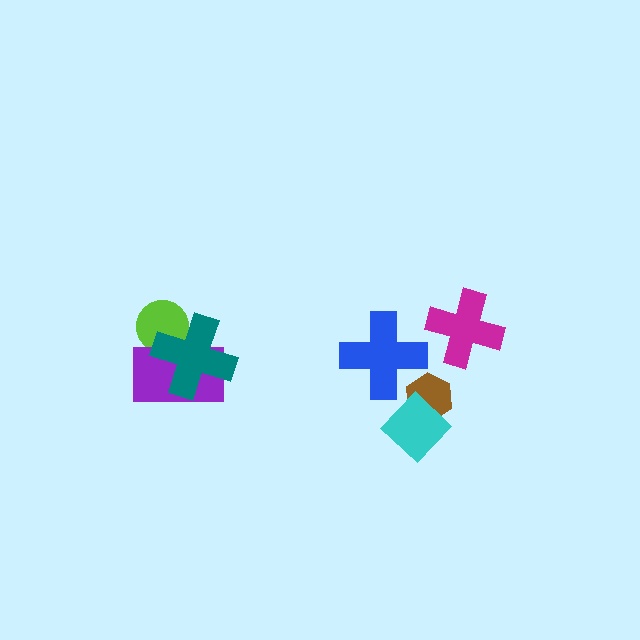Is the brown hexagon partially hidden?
Yes, it is partially covered by another shape.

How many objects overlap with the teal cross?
2 objects overlap with the teal cross.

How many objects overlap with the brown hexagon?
1 object overlaps with the brown hexagon.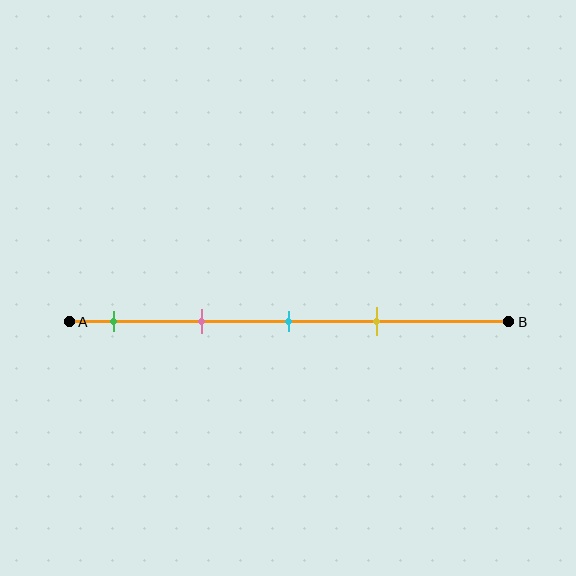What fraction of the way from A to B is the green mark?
The green mark is approximately 10% (0.1) of the way from A to B.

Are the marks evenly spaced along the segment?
Yes, the marks are approximately evenly spaced.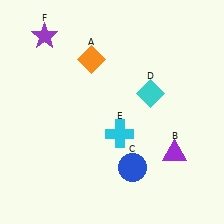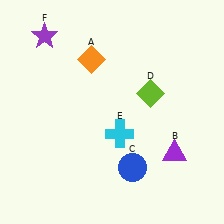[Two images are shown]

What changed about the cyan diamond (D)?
In Image 1, D is cyan. In Image 2, it changed to lime.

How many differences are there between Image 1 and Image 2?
There is 1 difference between the two images.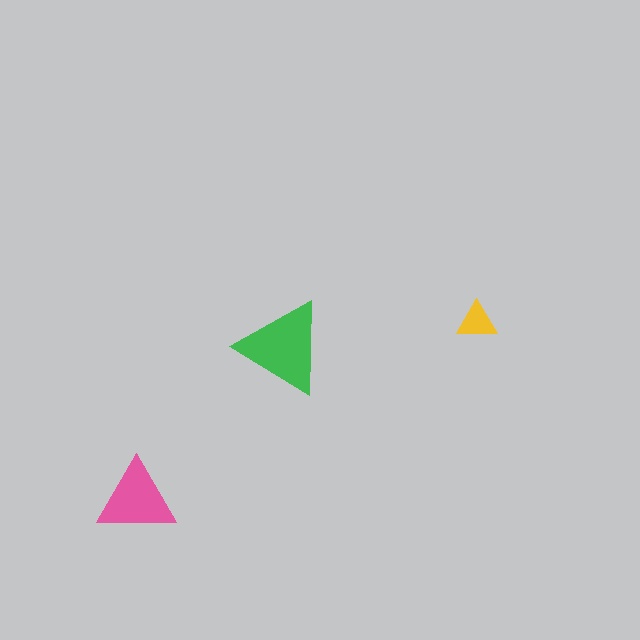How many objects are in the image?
There are 3 objects in the image.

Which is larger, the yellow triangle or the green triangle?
The green one.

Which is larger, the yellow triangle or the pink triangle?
The pink one.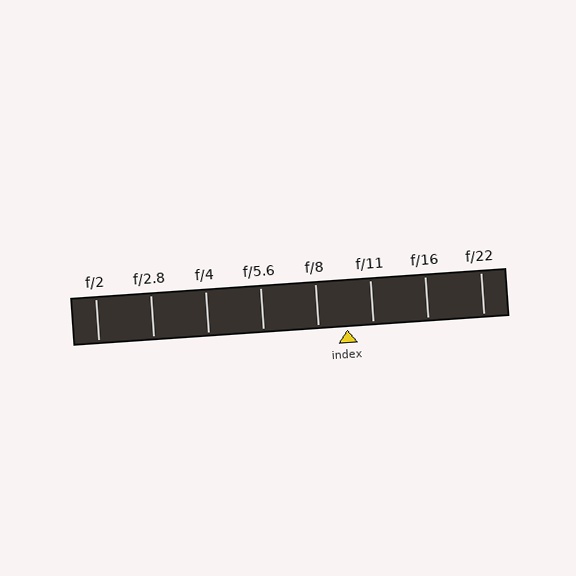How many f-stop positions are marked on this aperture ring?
There are 8 f-stop positions marked.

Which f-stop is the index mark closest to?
The index mark is closest to f/11.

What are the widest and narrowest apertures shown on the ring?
The widest aperture shown is f/2 and the narrowest is f/22.